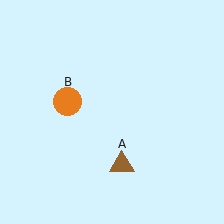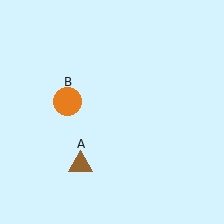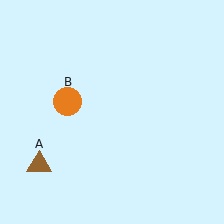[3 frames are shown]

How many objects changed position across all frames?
1 object changed position: brown triangle (object A).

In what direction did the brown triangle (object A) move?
The brown triangle (object A) moved left.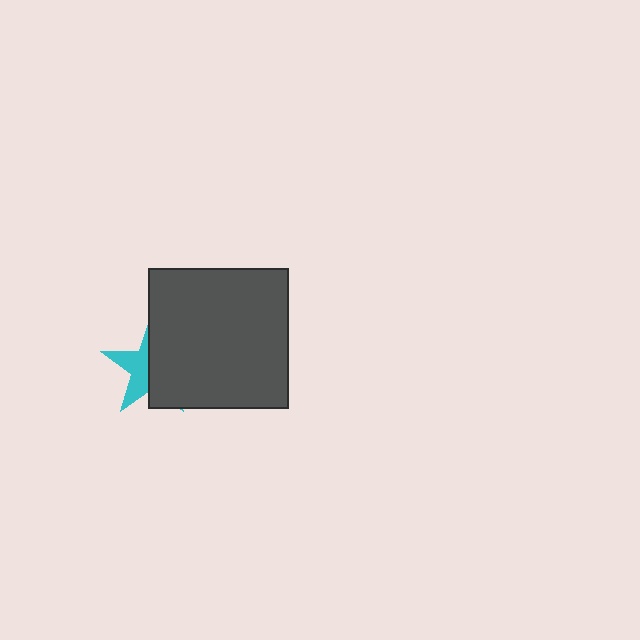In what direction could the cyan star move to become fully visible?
The cyan star could move left. That would shift it out from behind the dark gray square entirely.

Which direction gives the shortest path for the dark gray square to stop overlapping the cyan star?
Moving right gives the shortest separation.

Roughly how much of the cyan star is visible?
A small part of it is visible (roughly 41%).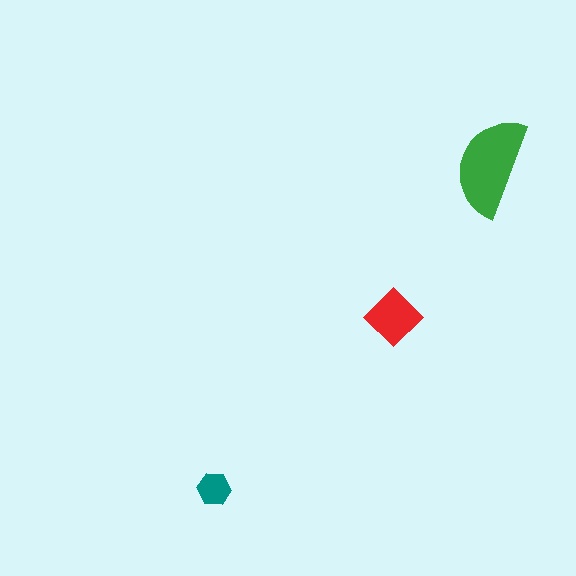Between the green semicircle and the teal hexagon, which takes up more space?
The green semicircle.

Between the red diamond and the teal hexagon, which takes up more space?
The red diamond.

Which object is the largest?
The green semicircle.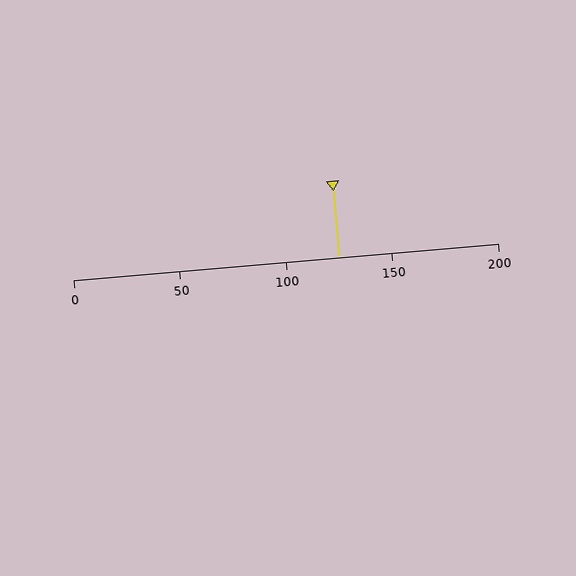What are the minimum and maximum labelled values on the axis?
The axis runs from 0 to 200.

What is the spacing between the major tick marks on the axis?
The major ticks are spaced 50 apart.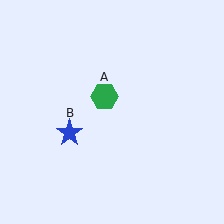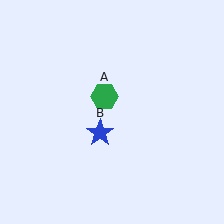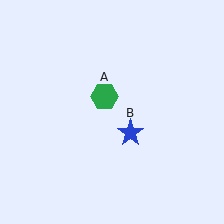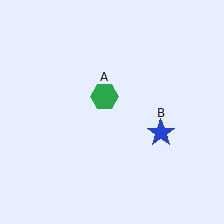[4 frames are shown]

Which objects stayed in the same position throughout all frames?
Green hexagon (object A) remained stationary.